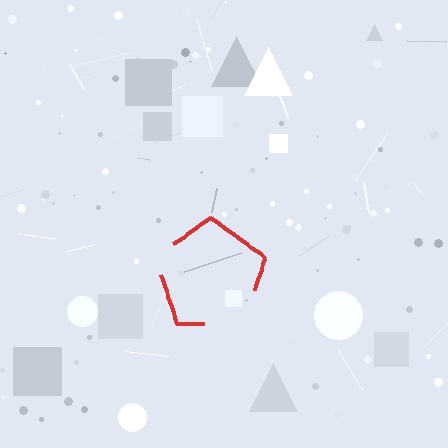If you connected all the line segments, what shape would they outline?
They would outline a pentagon.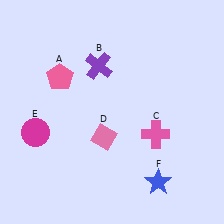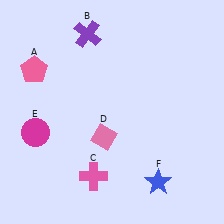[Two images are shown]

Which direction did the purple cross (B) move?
The purple cross (B) moved up.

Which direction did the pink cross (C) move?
The pink cross (C) moved left.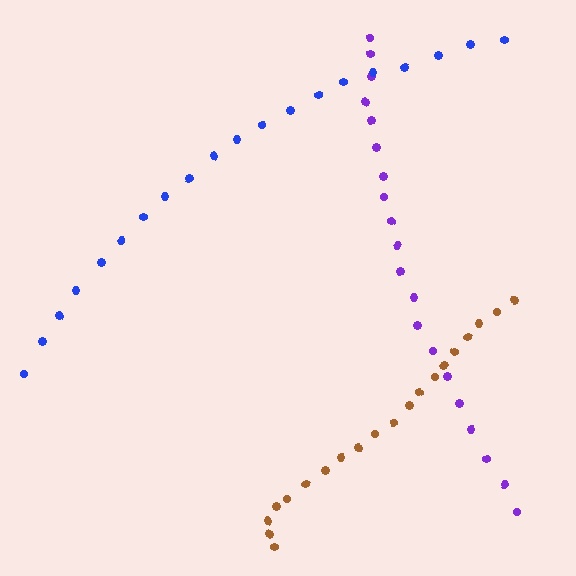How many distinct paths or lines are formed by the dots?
There are 3 distinct paths.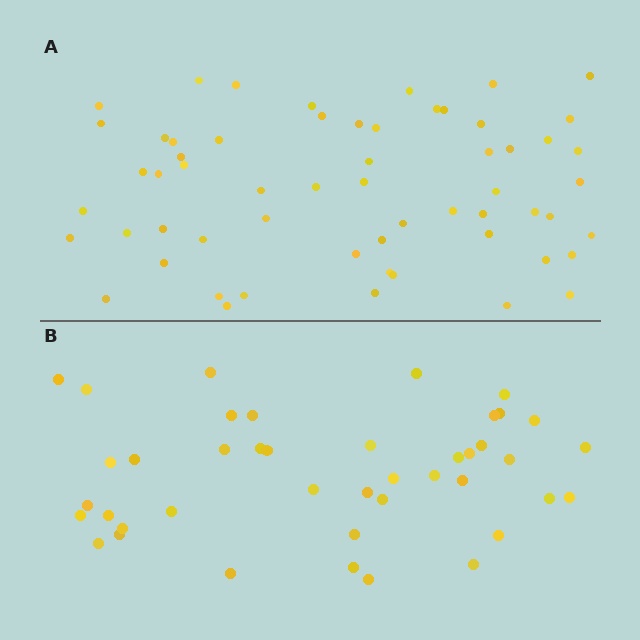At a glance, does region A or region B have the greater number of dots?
Region A (the top region) has more dots.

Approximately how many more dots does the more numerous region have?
Region A has approximately 15 more dots than region B.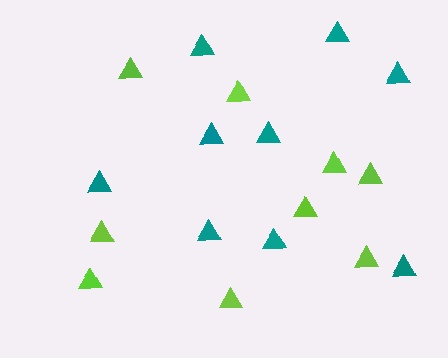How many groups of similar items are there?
There are 2 groups: one group of teal triangles (9) and one group of lime triangles (9).